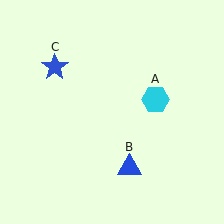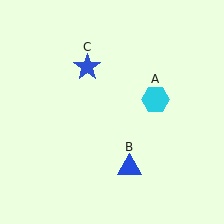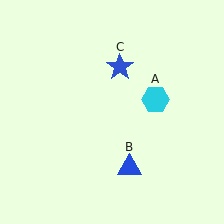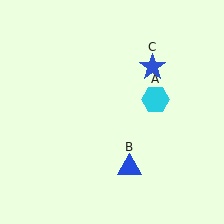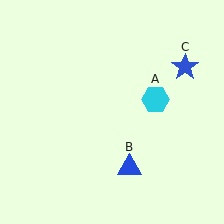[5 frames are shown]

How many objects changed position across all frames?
1 object changed position: blue star (object C).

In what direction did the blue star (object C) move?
The blue star (object C) moved right.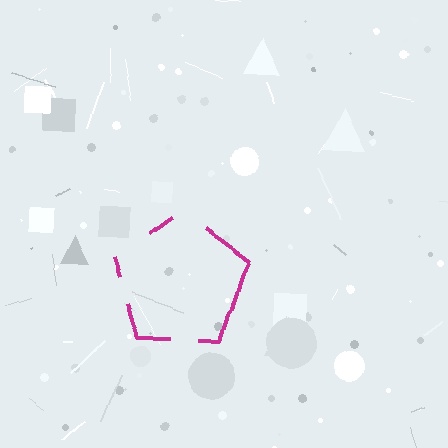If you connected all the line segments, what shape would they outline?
They would outline a pentagon.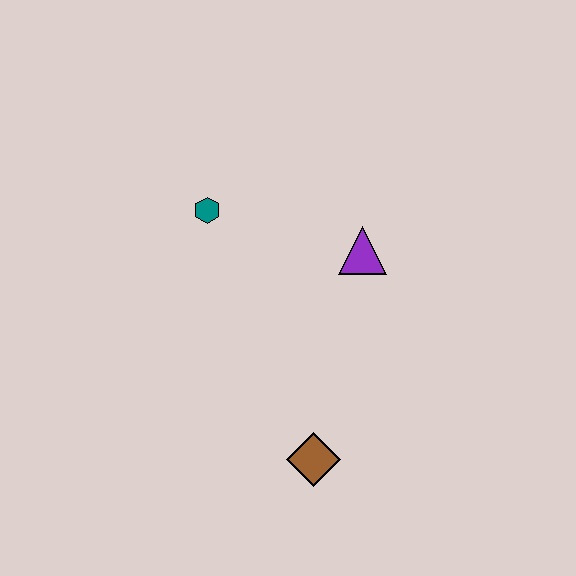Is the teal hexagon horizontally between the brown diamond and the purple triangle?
No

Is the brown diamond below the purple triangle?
Yes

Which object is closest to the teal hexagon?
The purple triangle is closest to the teal hexagon.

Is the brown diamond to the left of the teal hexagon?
No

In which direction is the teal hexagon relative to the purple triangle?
The teal hexagon is to the left of the purple triangle.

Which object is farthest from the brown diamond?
The teal hexagon is farthest from the brown diamond.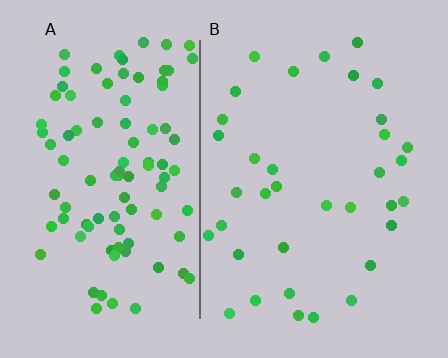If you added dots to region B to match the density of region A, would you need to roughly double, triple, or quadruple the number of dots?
Approximately triple.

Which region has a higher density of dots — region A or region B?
A (the left).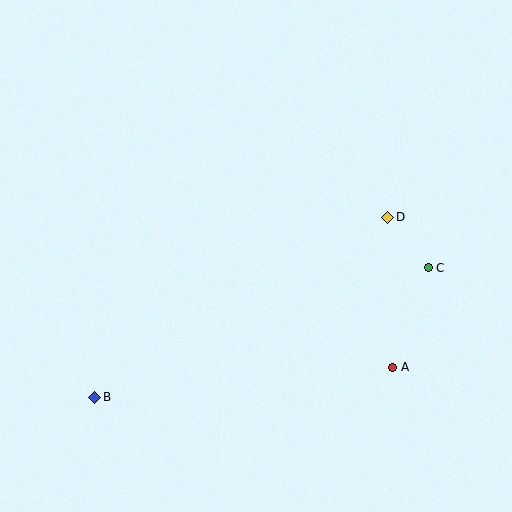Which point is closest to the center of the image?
Point D at (388, 217) is closest to the center.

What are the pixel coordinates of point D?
Point D is at (388, 217).